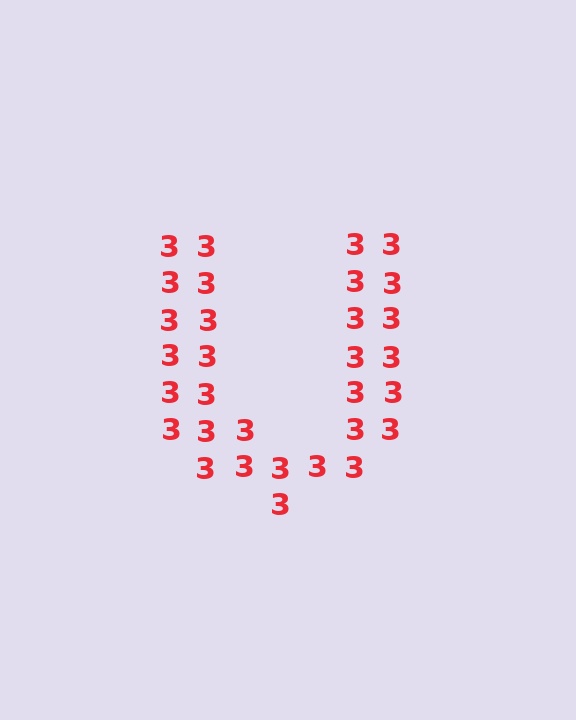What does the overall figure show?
The overall figure shows the letter U.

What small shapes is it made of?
It is made of small digit 3's.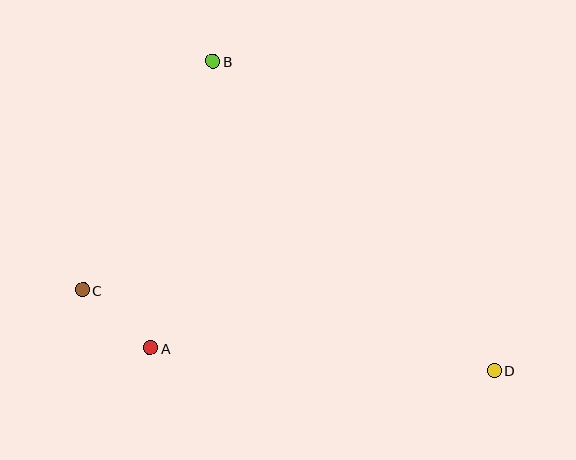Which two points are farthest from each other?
Points C and D are farthest from each other.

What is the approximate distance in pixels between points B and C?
The distance between B and C is approximately 263 pixels.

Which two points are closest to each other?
Points A and C are closest to each other.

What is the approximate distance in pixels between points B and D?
The distance between B and D is approximately 417 pixels.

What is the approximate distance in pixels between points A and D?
The distance between A and D is approximately 345 pixels.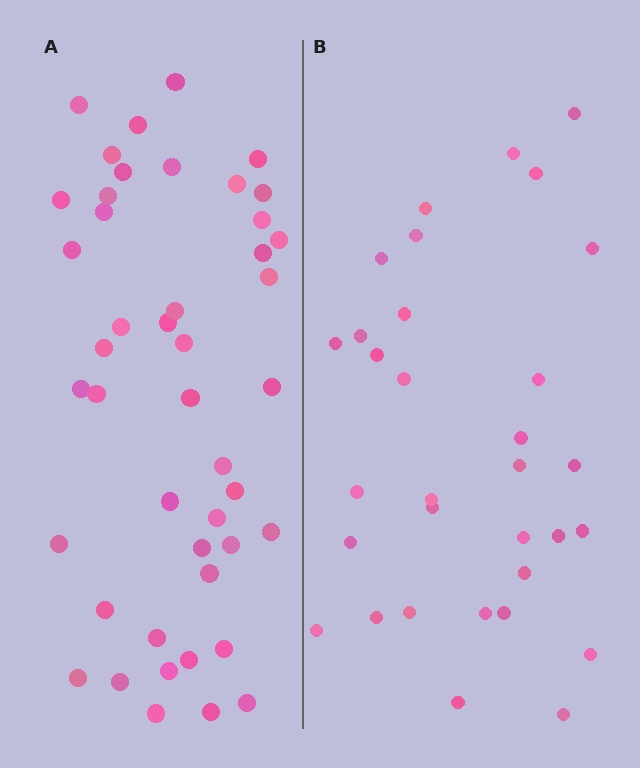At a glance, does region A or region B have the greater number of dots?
Region A (the left region) has more dots.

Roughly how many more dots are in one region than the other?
Region A has approximately 15 more dots than region B.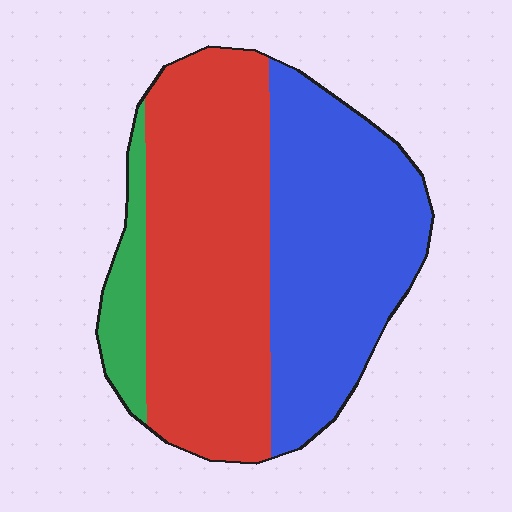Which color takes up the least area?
Green, at roughly 10%.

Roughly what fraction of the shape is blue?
Blue takes up about two fifths (2/5) of the shape.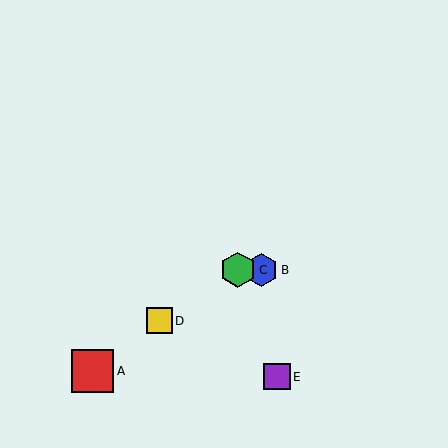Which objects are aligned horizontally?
Objects B, C are aligned horizontally.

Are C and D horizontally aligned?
No, C is at y≈270 and D is at y≈321.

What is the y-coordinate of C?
Object C is at y≈270.